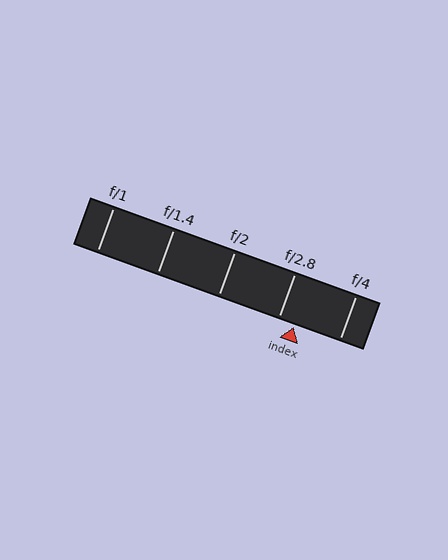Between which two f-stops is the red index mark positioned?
The index mark is between f/2.8 and f/4.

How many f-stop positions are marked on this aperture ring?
There are 5 f-stop positions marked.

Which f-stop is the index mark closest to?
The index mark is closest to f/2.8.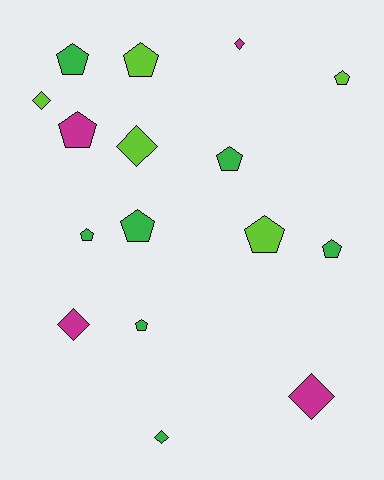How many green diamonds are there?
There is 1 green diamond.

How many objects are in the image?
There are 16 objects.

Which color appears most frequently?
Green, with 7 objects.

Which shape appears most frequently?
Pentagon, with 10 objects.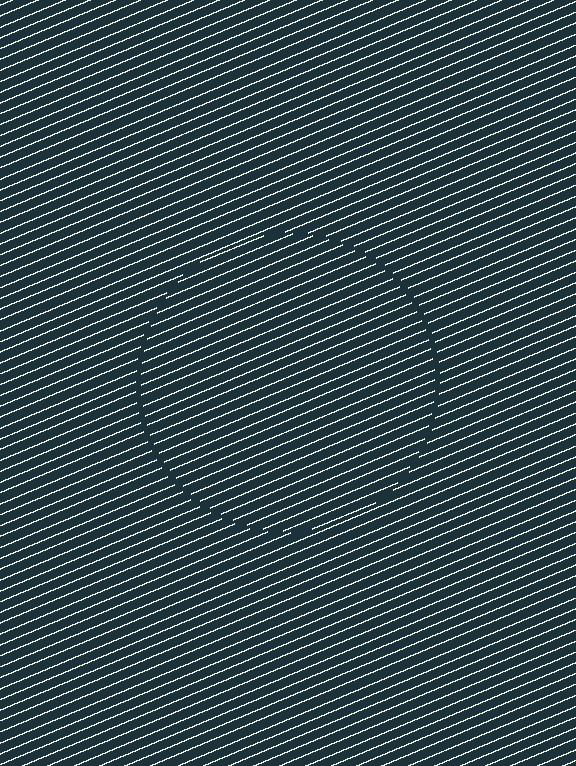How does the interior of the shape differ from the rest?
The interior of the shape contains the same grating, shifted by half a period — the contour is defined by the phase discontinuity where line-ends from the inner and outer gratings abut.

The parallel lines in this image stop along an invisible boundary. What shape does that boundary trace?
An illusory circle. The interior of the shape contains the same grating, shifted by half a period — the contour is defined by the phase discontinuity where line-ends from the inner and outer gratings abut.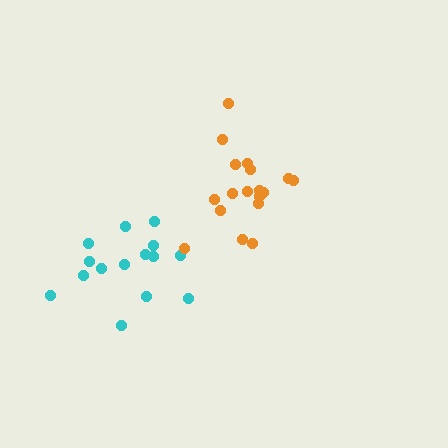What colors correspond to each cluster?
The clusters are colored: cyan, orange.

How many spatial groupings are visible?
There are 2 spatial groupings.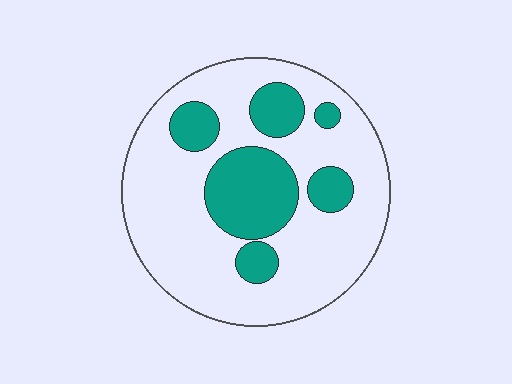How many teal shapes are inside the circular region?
6.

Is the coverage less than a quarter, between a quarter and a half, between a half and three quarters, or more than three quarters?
Between a quarter and a half.